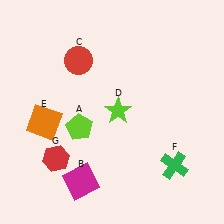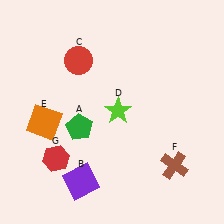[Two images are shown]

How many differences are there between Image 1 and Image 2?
There are 3 differences between the two images.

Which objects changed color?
A changed from lime to green. B changed from magenta to purple. F changed from green to brown.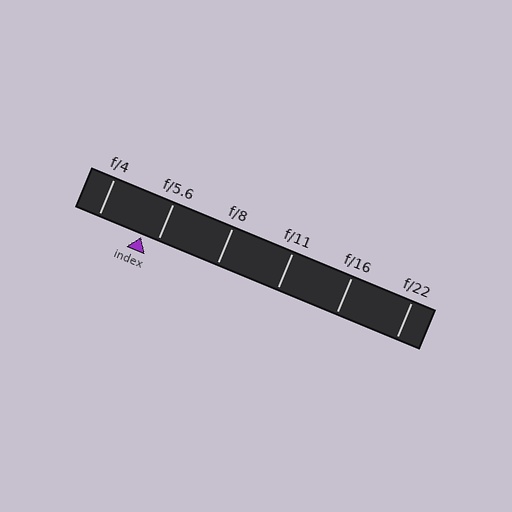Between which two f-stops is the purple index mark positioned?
The index mark is between f/4 and f/5.6.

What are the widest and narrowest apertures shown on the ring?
The widest aperture shown is f/4 and the narrowest is f/22.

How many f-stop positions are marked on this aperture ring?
There are 6 f-stop positions marked.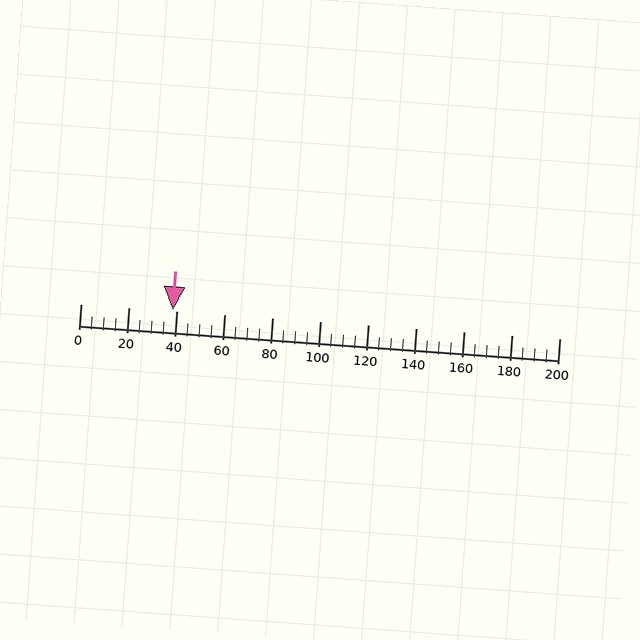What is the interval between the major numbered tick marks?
The major tick marks are spaced 20 units apart.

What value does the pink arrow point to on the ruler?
The pink arrow points to approximately 38.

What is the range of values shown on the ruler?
The ruler shows values from 0 to 200.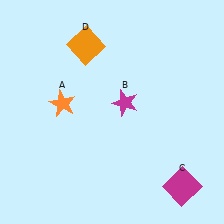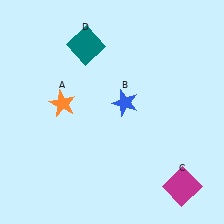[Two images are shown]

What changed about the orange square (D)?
In Image 1, D is orange. In Image 2, it changed to teal.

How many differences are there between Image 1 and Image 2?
There are 2 differences between the two images.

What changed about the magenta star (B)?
In Image 1, B is magenta. In Image 2, it changed to blue.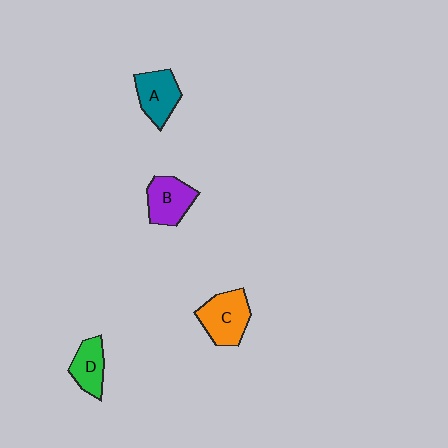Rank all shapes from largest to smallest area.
From largest to smallest: C (orange), B (purple), A (teal), D (green).